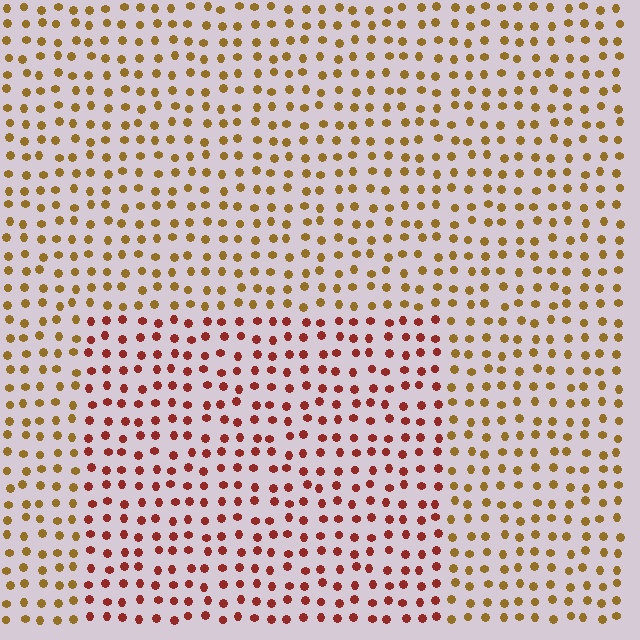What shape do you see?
I see a rectangle.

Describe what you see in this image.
The image is filled with small brown elements in a uniform arrangement. A rectangle-shaped region is visible where the elements are tinted to a slightly different hue, forming a subtle color boundary.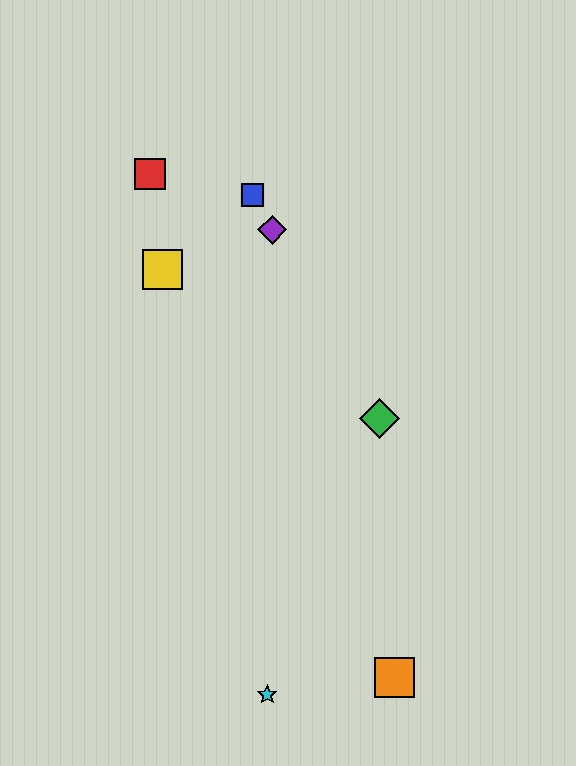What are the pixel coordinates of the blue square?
The blue square is at (252, 195).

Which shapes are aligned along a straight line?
The blue square, the green diamond, the purple diamond are aligned along a straight line.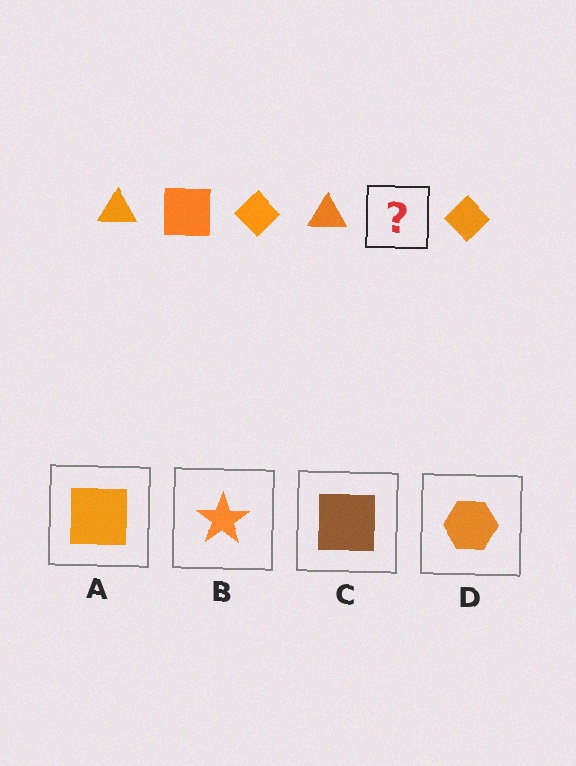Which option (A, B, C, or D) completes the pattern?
A.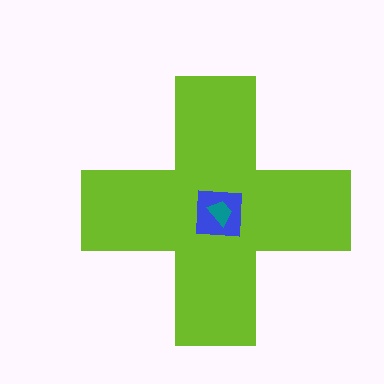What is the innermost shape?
The teal trapezoid.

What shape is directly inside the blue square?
The teal trapezoid.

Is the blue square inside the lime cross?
Yes.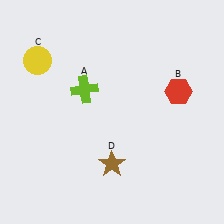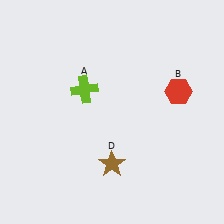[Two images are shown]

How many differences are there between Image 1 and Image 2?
There is 1 difference between the two images.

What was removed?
The yellow circle (C) was removed in Image 2.